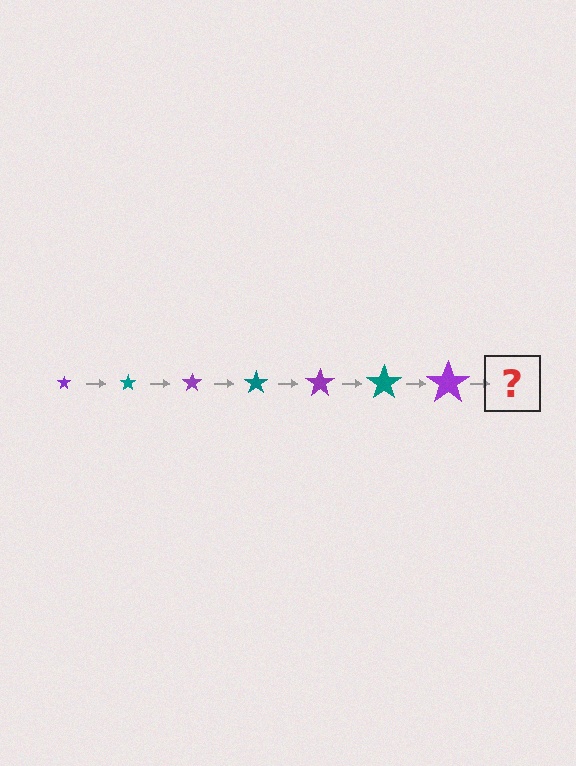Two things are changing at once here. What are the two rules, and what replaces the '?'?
The two rules are that the star grows larger each step and the color cycles through purple and teal. The '?' should be a teal star, larger than the previous one.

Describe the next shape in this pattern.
It should be a teal star, larger than the previous one.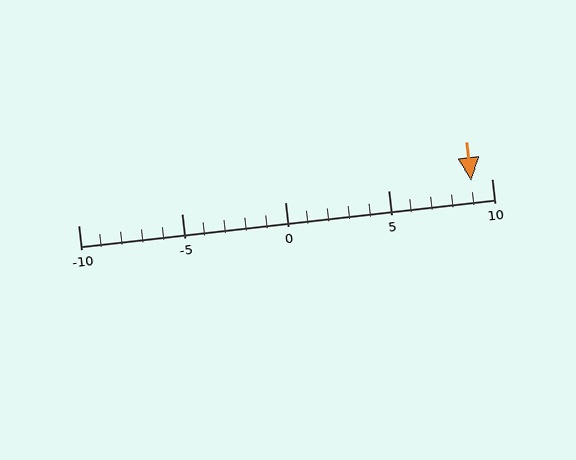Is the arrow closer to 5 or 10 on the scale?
The arrow is closer to 10.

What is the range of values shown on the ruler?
The ruler shows values from -10 to 10.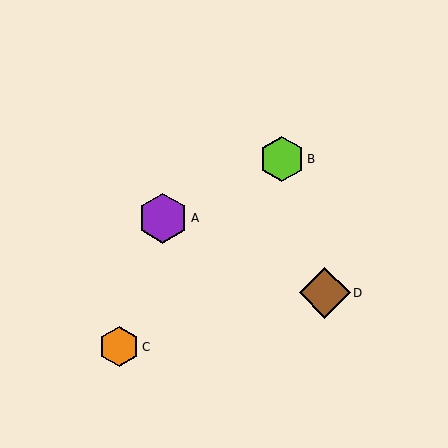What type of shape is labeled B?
Shape B is a lime hexagon.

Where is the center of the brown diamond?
The center of the brown diamond is at (325, 293).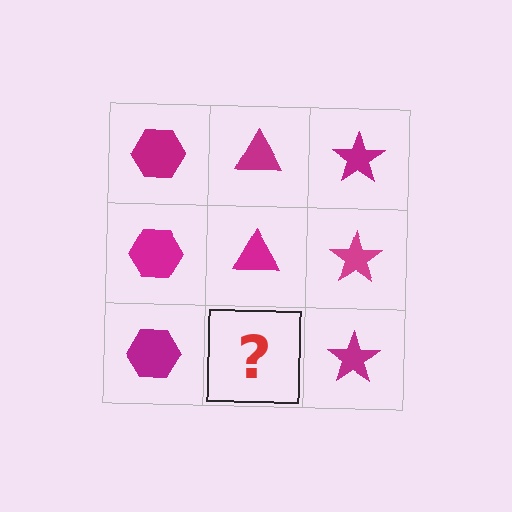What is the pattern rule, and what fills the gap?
The rule is that each column has a consistent shape. The gap should be filled with a magenta triangle.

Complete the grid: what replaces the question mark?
The question mark should be replaced with a magenta triangle.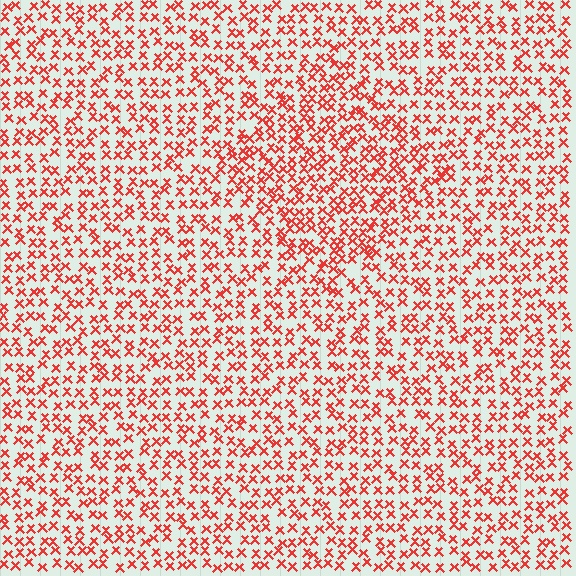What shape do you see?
I see a diamond.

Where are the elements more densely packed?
The elements are more densely packed inside the diamond boundary.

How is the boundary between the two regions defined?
The boundary is defined by a change in element density (approximately 1.5x ratio). All elements are the same color, size, and shape.